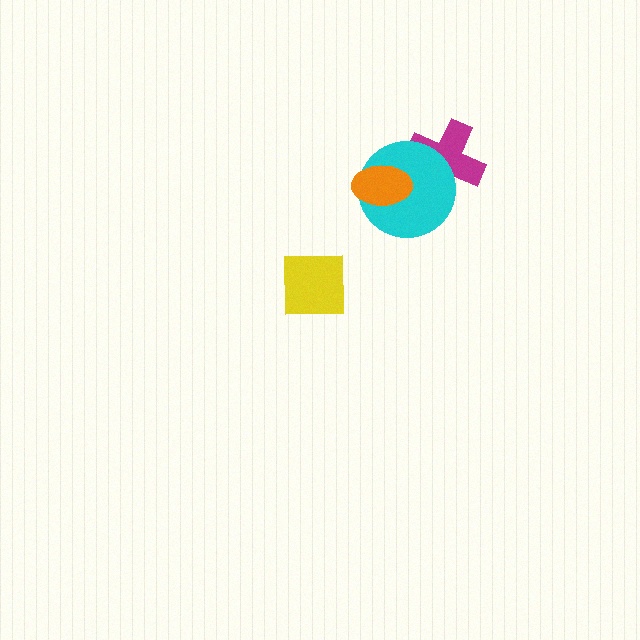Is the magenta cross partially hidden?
Yes, it is partially covered by another shape.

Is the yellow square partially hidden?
No, no other shape covers it.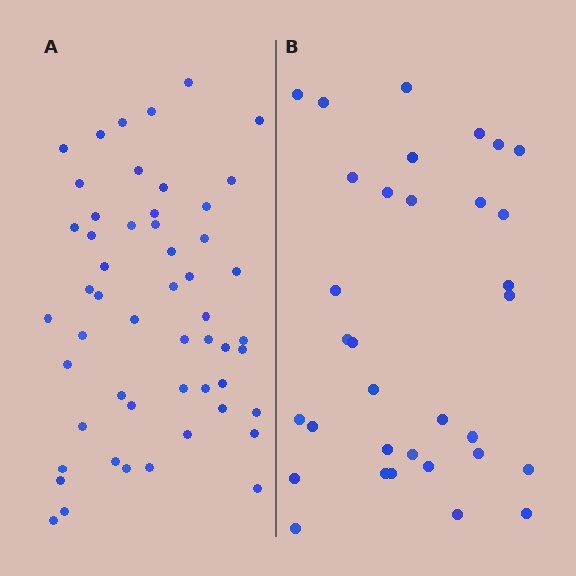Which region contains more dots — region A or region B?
Region A (the left region) has more dots.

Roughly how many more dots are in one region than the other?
Region A has approximately 20 more dots than region B.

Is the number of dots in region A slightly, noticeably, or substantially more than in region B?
Region A has substantially more. The ratio is roughly 1.6 to 1.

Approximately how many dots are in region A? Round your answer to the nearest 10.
About 50 dots. (The exact count is 53, which rounds to 50.)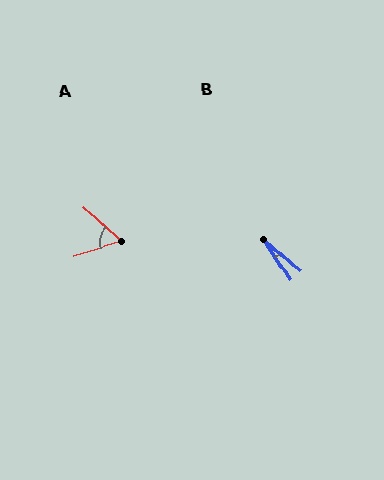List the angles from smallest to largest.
B (15°), A (61°).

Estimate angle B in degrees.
Approximately 15 degrees.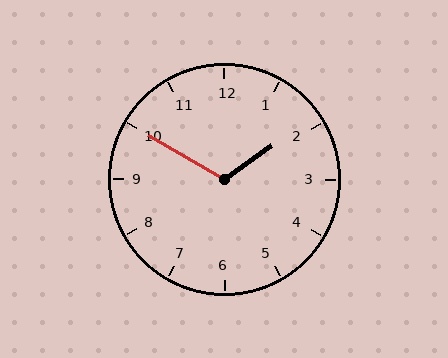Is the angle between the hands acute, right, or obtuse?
It is obtuse.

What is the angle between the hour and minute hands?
Approximately 115 degrees.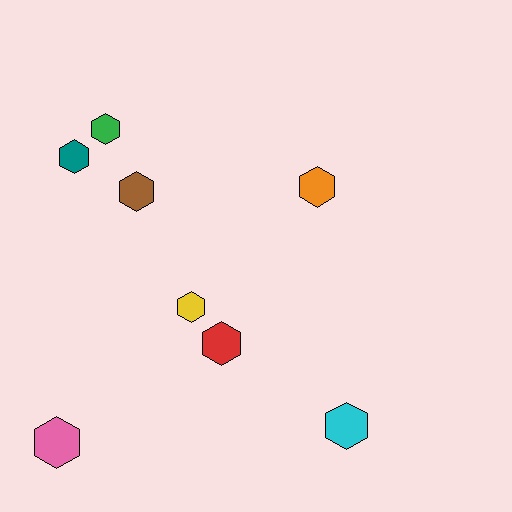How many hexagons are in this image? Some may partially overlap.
There are 8 hexagons.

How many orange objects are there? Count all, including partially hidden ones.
There is 1 orange object.